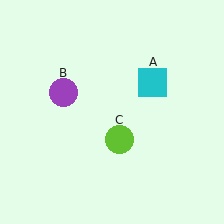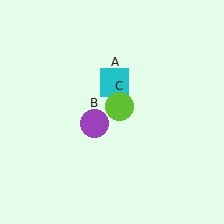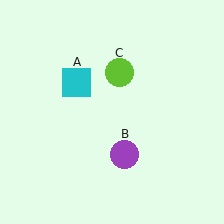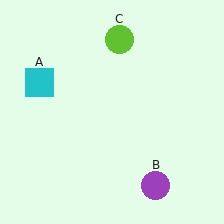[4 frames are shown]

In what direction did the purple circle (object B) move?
The purple circle (object B) moved down and to the right.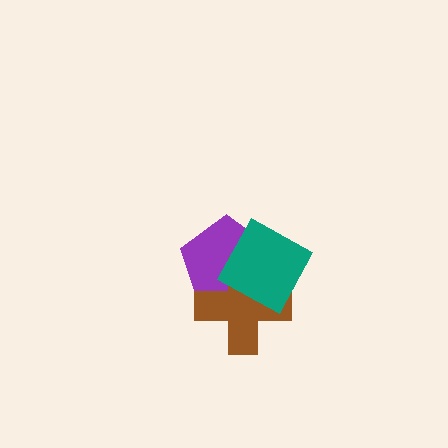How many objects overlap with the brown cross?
2 objects overlap with the brown cross.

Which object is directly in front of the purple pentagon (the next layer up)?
The brown cross is directly in front of the purple pentagon.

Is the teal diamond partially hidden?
No, no other shape covers it.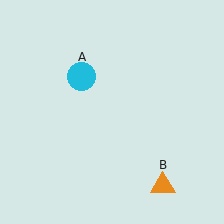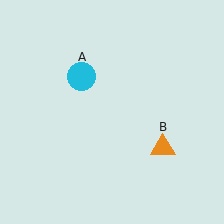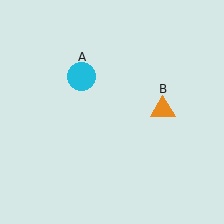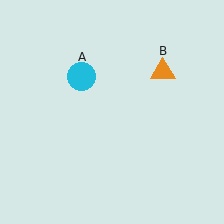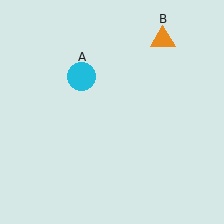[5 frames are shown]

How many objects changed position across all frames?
1 object changed position: orange triangle (object B).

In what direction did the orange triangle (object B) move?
The orange triangle (object B) moved up.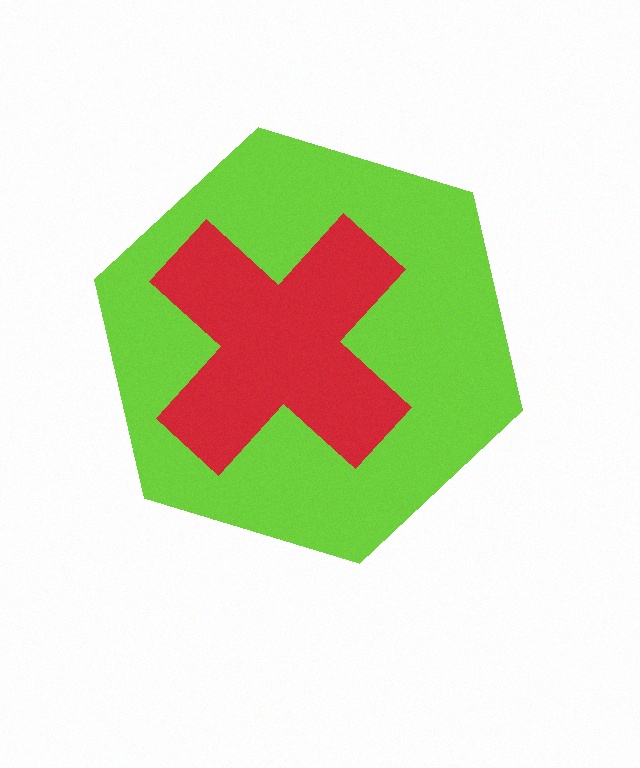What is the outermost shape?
The lime hexagon.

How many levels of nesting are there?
2.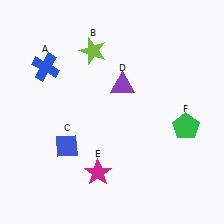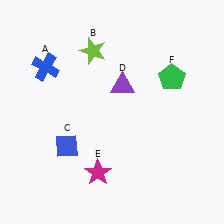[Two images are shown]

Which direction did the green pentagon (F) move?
The green pentagon (F) moved up.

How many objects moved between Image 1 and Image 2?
1 object moved between the two images.